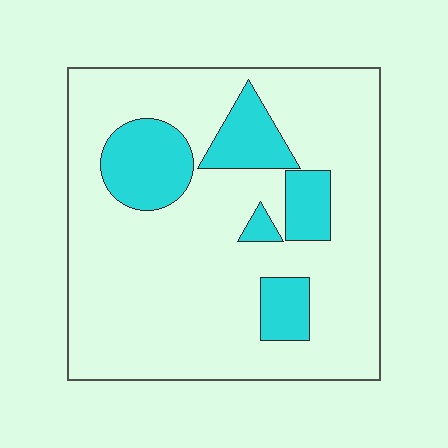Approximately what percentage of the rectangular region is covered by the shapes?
Approximately 20%.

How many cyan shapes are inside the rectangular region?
5.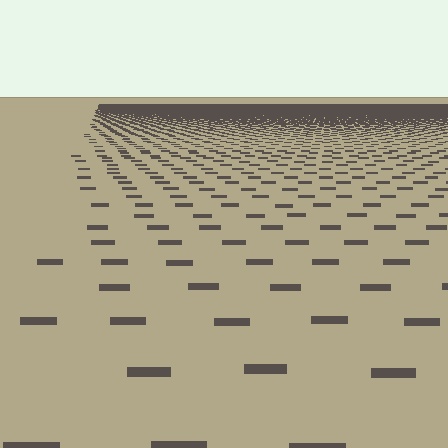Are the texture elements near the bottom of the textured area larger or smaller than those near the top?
Larger. Near the bottom, elements are closer to the viewer and appear at a bigger on-screen size.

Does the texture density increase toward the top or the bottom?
Density increases toward the top.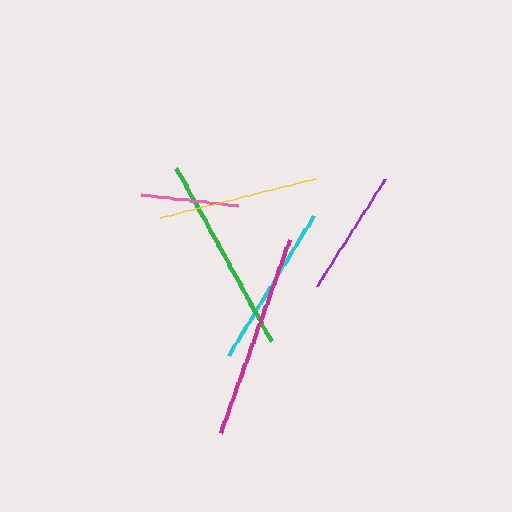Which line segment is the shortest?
The pink line is the shortest at approximately 97 pixels.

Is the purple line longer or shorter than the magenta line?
The magenta line is longer than the purple line.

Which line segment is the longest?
The magenta line is the longest at approximately 205 pixels.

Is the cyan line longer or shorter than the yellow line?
The cyan line is longer than the yellow line.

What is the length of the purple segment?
The purple segment is approximately 127 pixels long.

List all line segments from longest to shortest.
From longest to shortest: magenta, green, cyan, yellow, purple, pink.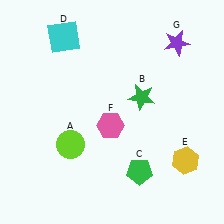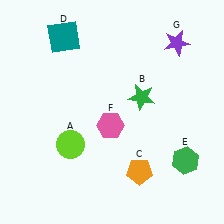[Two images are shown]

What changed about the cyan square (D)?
In Image 1, D is cyan. In Image 2, it changed to teal.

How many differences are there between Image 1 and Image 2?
There are 3 differences between the two images.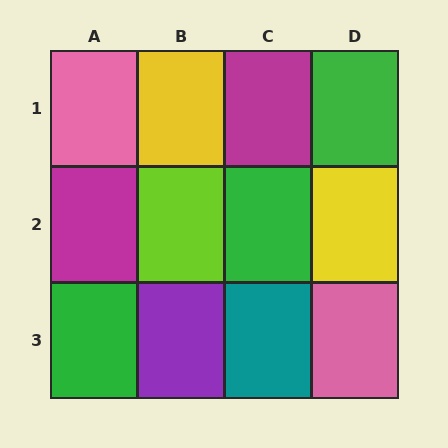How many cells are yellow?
2 cells are yellow.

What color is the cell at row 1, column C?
Magenta.